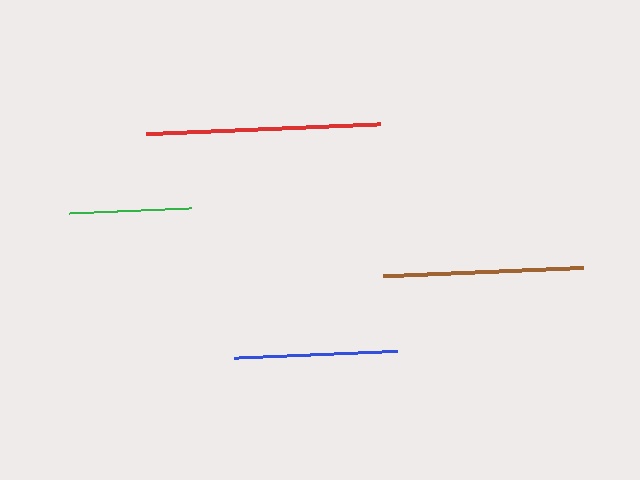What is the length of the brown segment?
The brown segment is approximately 201 pixels long.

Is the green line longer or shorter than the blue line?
The blue line is longer than the green line.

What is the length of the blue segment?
The blue segment is approximately 163 pixels long.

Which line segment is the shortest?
The green line is the shortest at approximately 123 pixels.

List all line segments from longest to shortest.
From longest to shortest: red, brown, blue, green.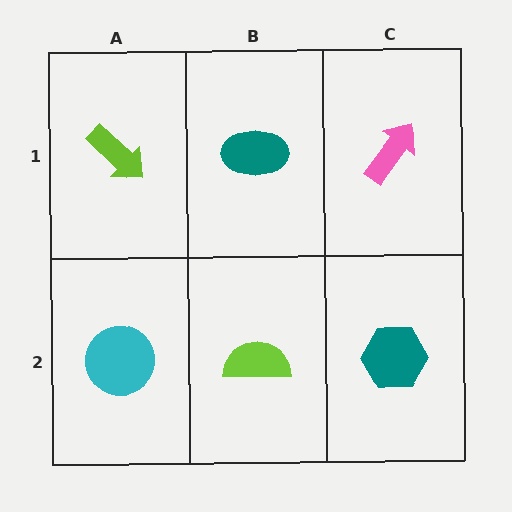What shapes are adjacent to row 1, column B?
A lime semicircle (row 2, column B), a lime arrow (row 1, column A), a pink arrow (row 1, column C).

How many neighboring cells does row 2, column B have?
3.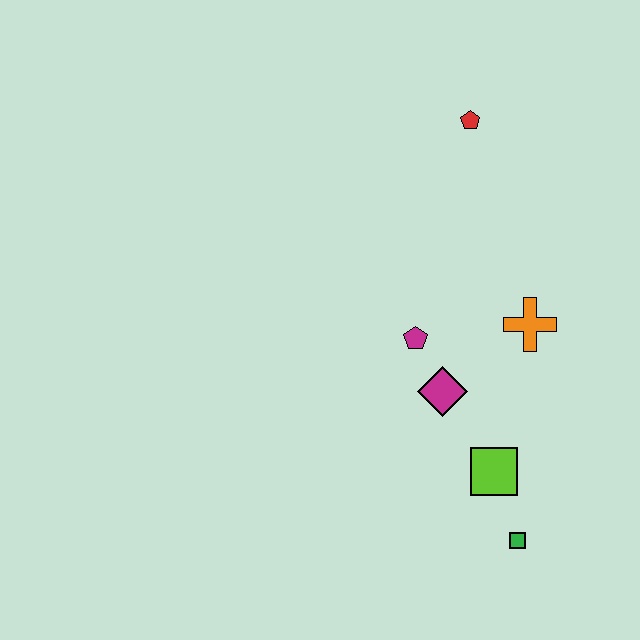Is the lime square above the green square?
Yes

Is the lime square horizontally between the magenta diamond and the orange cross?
Yes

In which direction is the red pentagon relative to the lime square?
The red pentagon is above the lime square.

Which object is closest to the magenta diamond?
The magenta pentagon is closest to the magenta diamond.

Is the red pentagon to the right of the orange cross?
No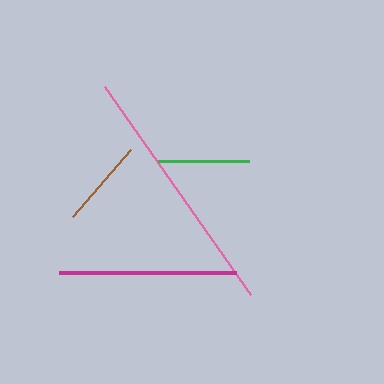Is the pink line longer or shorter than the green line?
The pink line is longer than the green line.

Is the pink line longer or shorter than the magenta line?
The pink line is longer than the magenta line.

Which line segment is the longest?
The pink line is the longest at approximately 254 pixels.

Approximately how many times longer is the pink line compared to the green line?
The pink line is approximately 2.8 times the length of the green line.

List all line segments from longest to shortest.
From longest to shortest: pink, magenta, green, brown.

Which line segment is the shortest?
The brown line is the shortest at approximately 88 pixels.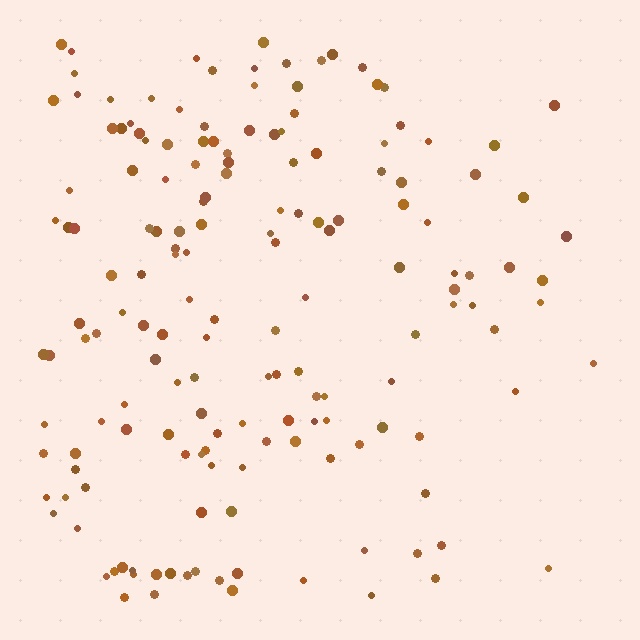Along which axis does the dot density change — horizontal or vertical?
Horizontal.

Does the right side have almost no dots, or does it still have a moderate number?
Still a moderate number, just noticeably fewer than the left.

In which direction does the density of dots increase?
From right to left, with the left side densest.